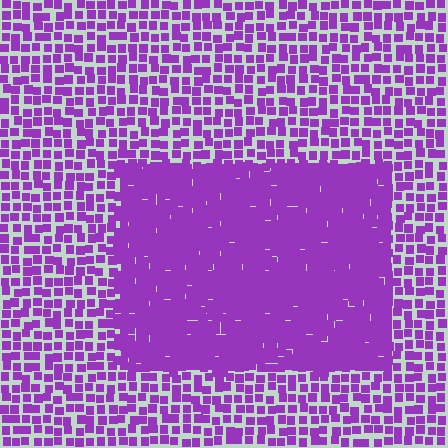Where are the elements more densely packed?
The elements are more densely packed inside the rectangle boundary.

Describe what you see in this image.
The image contains small purple elements arranged at two different densities. A rectangle-shaped region is visible where the elements are more densely packed than the surrounding area.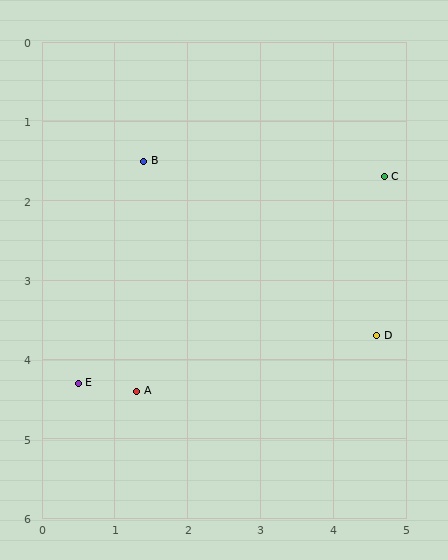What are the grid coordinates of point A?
Point A is at approximately (1.3, 4.4).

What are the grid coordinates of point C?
Point C is at approximately (4.7, 1.7).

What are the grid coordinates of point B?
Point B is at approximately (1.4, 1.5).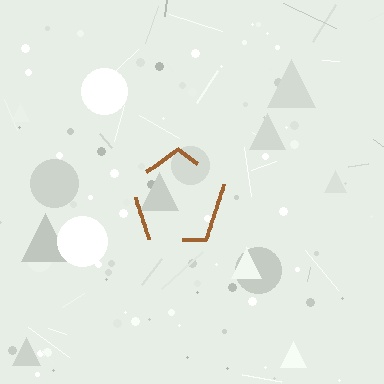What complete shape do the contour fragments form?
The contour fragments form a pentagon.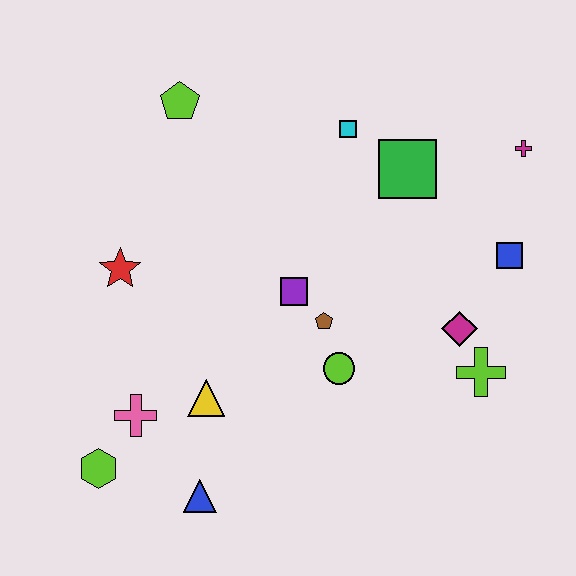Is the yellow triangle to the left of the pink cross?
No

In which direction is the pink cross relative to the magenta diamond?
The pink cross is to the left of the magenta diamond.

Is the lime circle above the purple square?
No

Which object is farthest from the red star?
The magenta cross is farthest from the red star.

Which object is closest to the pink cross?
The lime hexagon is closest to the pink cross.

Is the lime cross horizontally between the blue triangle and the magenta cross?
Yes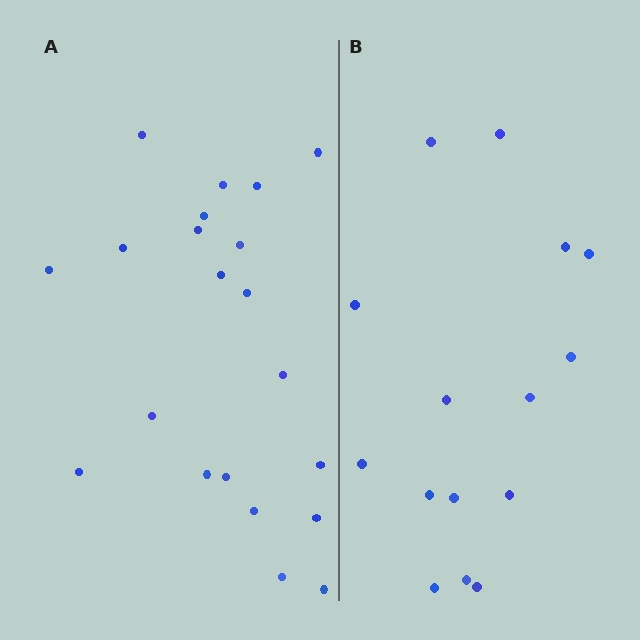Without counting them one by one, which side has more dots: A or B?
Region A (the left region) has more dots.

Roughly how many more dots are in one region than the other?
Region A has about 6 more dots than region B.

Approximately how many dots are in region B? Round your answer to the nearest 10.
About 20 dots. (The exact count is 15, which rounds to 20.)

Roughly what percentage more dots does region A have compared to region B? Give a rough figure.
About 40% more.